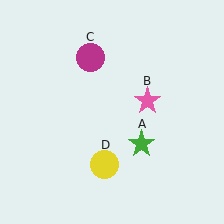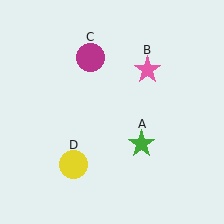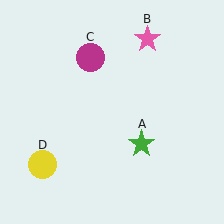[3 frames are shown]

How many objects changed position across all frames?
2 objects changed position: pink star (object B), yellow circle (object D).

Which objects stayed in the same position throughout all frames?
Green star (object A) and magenta circle (object C) remained stationary.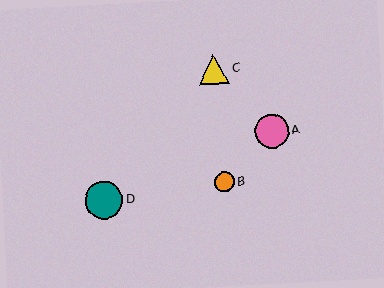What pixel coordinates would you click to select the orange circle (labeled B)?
Click at (224, 182) to select the orange circle B.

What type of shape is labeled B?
Shape B is an orange circle.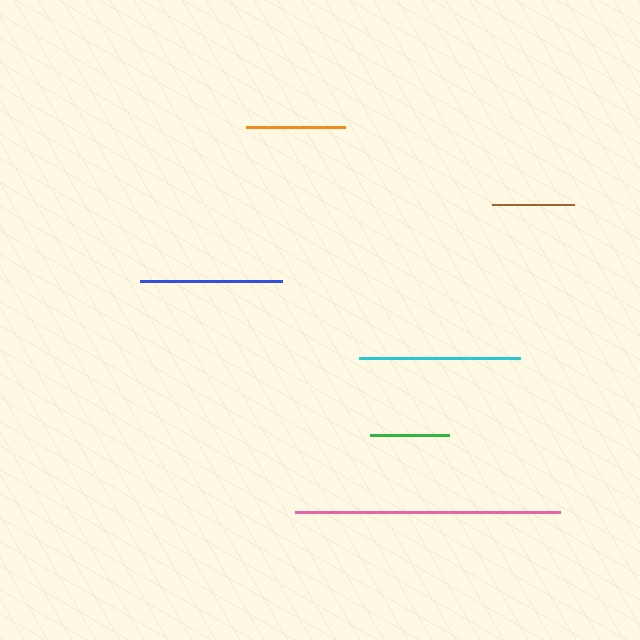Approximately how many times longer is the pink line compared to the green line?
The pink line is approximately 3.3 times the length of the green line.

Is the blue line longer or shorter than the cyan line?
The cyan line is longer than the blue line.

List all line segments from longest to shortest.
From longest to shortest: pink, cyan, blue, orange, brown, green.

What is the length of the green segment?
The green segment is approximately 79 pixels long.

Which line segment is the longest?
The pink line is the longest at approximately 265 pixels.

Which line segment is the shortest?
The green line is the shortest at approximately 79 pixels.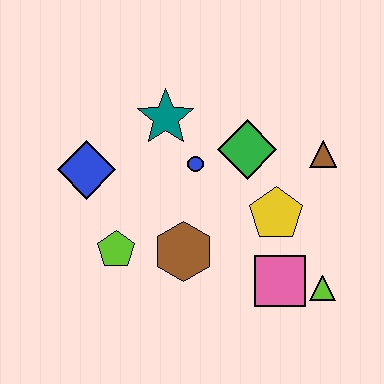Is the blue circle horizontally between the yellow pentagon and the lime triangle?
No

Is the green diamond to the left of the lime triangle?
Yes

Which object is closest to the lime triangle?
The pink square is closest to the lime triangle.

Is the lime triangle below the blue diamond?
Yes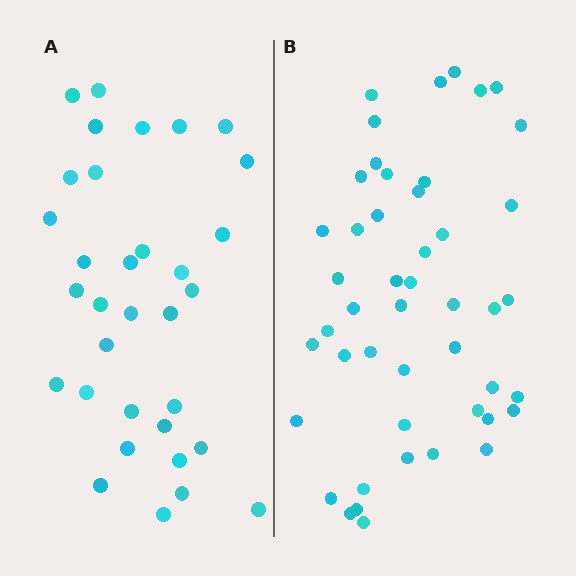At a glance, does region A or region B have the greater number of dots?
Region B (the right region) has more dots.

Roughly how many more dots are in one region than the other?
Region B has approximately 15 more dots than region A.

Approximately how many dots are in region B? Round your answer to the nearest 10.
About 50 dots. (The exact count is 47, which rounds to 50.)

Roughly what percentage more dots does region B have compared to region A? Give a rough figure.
About 40% more.